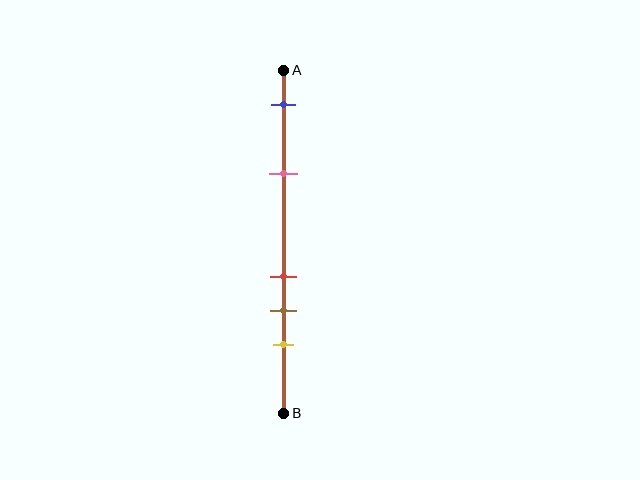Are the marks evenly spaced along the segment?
No, the marks are not evenly spaced.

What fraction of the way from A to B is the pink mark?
The pink mark is approximately 30% (0.3) of the way from A to B.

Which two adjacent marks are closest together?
The red and brown marks are the closest adjacent pair.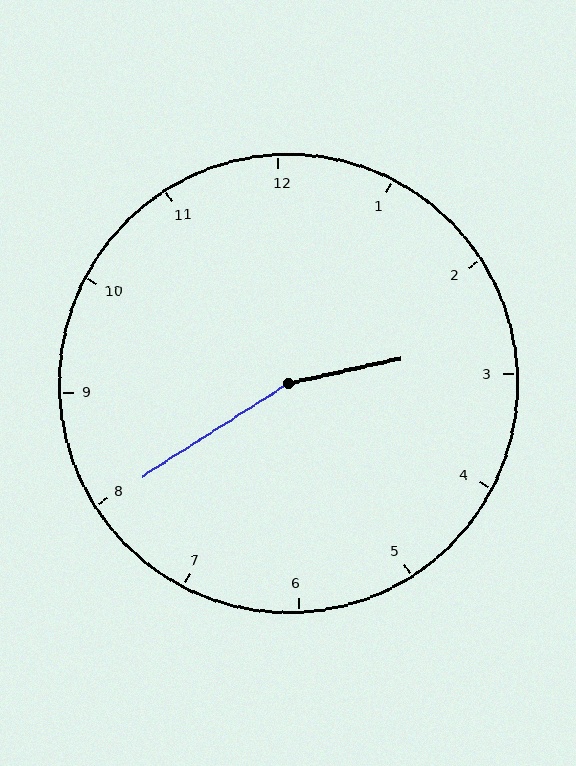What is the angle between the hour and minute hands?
Approximately 160 degrees.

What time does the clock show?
2:40.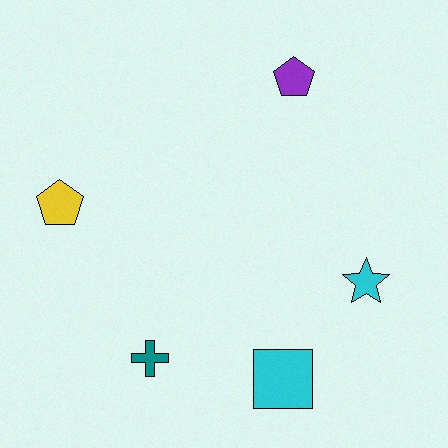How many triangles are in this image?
There are no triangles.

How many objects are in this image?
There are 5 objects.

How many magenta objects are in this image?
There are no magenta objects.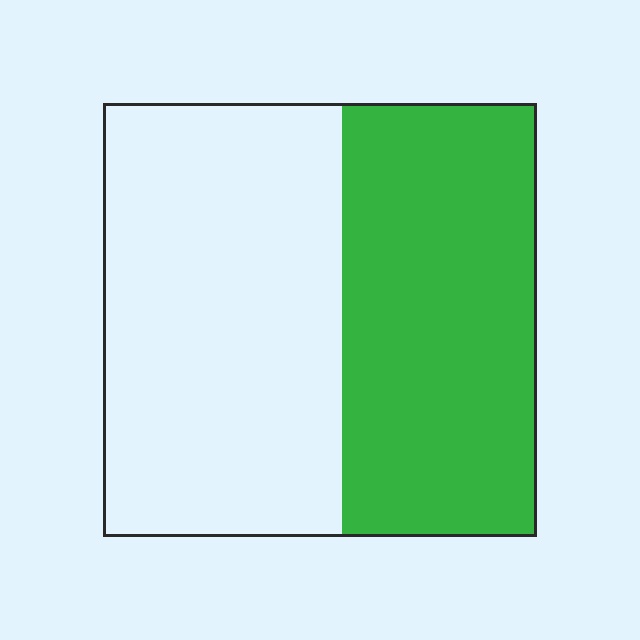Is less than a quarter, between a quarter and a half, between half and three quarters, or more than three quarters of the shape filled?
Between a quarter and a half.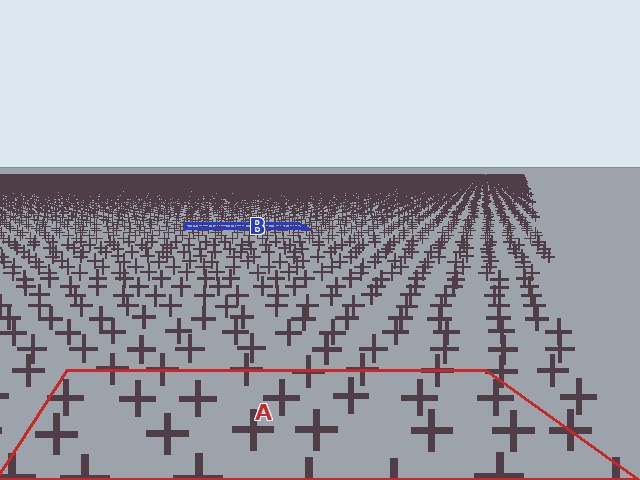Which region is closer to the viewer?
Region A is closer. The texture elements there are larger and more spread out.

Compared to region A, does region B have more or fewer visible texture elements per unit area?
Region B has more texture elements per unit area — they are packed more densely because it is farther away.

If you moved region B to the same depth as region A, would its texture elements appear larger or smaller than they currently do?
They would appear larger. At a closer depth, the same texture elements are projected at a bigger on-screen size.